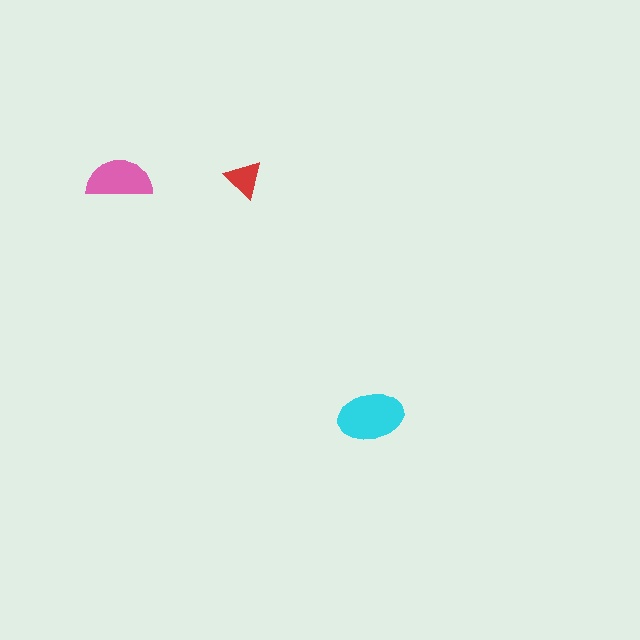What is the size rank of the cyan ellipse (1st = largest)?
1st.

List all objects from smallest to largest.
The red triangle, the pink semicircle, the cyan ellipse.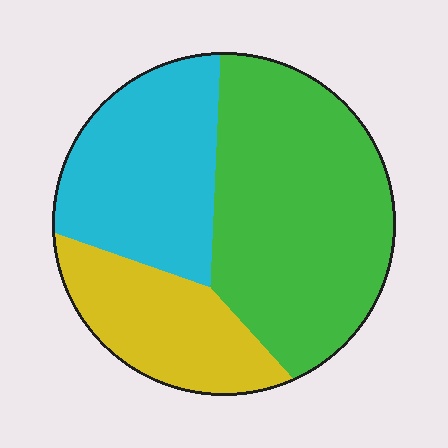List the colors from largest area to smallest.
From largest to smallest: green, cyan, yellow.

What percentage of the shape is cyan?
Cyan takes up between a sixth and a third of the shape.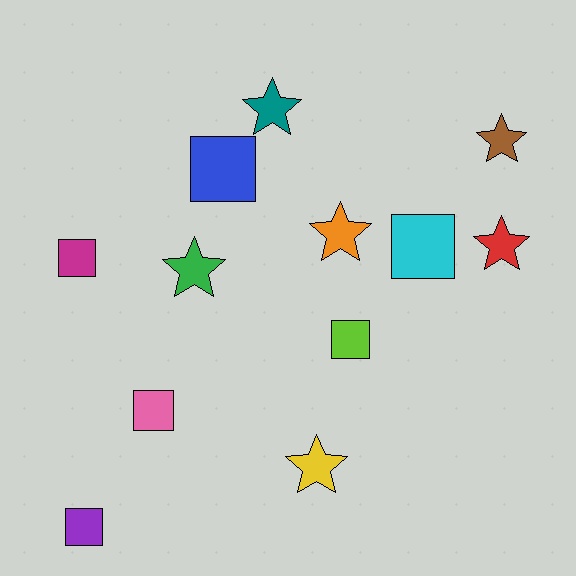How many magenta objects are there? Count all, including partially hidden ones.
There is 1 magenta object.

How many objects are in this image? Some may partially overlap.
There are 12 objects.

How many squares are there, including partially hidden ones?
There are 6 squares.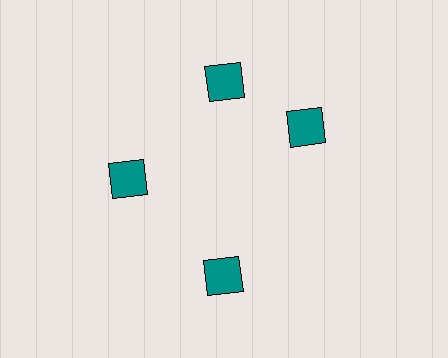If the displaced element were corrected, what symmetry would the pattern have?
It would have 4-fold rotational symmetry — the pattern would map onto itself every 90 degrees.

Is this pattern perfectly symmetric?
No. The 4 teal squares are arranged in a ring, but one element near the 3 o'clock position is rotated out of alignment along the ring, breaking the 4-fold rotational symmetry.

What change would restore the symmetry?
The symmetry would be restored by rotating it back into even spacing with its neighbors so that all 4 squares sit at equal angles and equal distance from the center.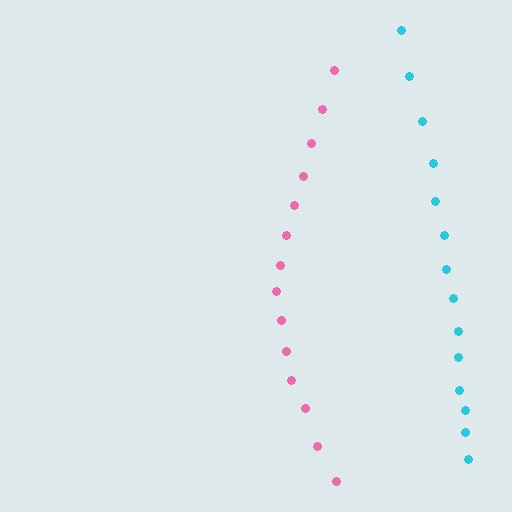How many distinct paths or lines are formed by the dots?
There are 2 distinct paths.